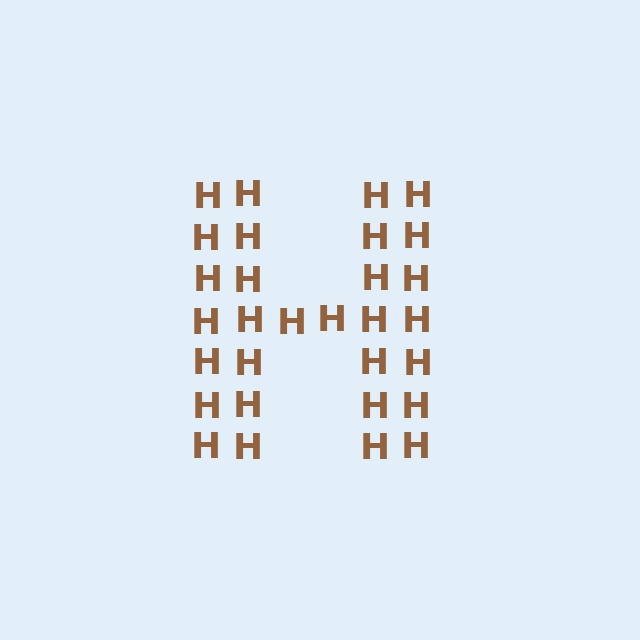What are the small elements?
The small elements are letter H's.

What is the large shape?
The large shape is the letter H.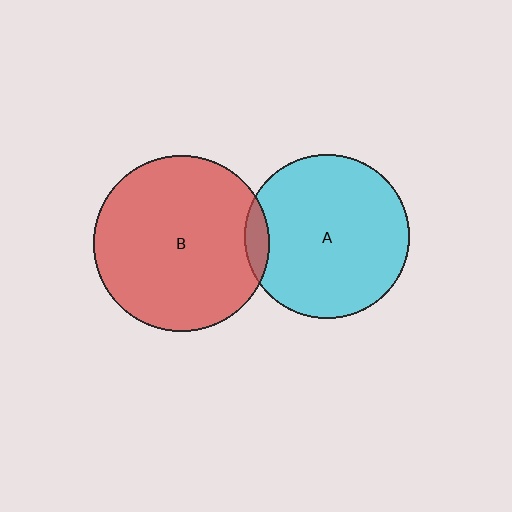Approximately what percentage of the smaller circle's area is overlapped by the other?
Approximately 5%.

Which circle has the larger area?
Circle B (red).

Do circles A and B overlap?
Yes.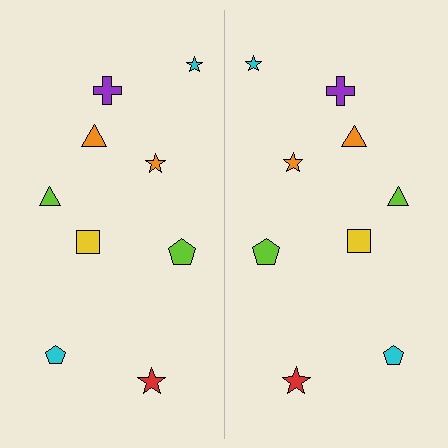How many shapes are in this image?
There are 18 shapes in this image.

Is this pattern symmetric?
Yes, this pattern has bilateral (reflection) symmetry.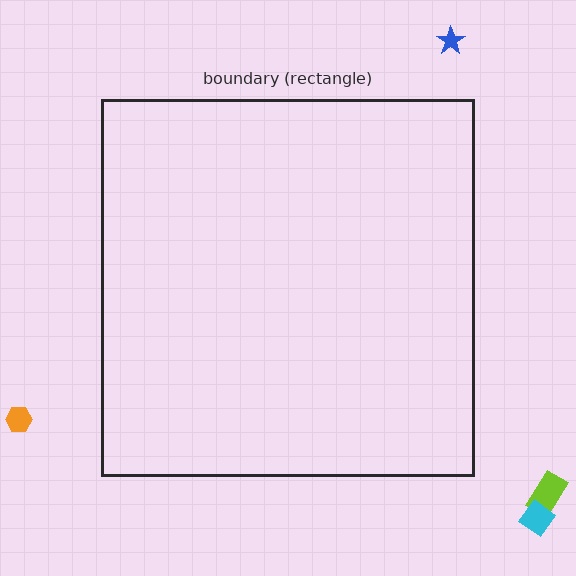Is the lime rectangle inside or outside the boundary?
Outside.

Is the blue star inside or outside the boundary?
Outside.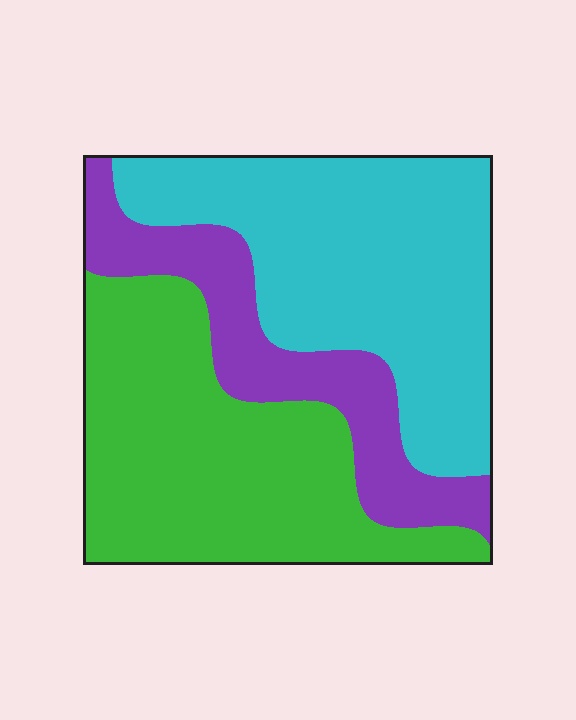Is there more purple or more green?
Green.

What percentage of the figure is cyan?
Cyan covers 40% of the figure.